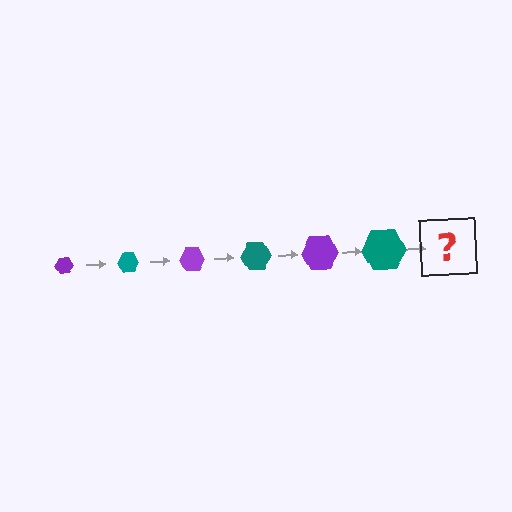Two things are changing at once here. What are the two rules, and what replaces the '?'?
The two rules are that the hexagon grows larger each step and the color cycles through purple and teal. The '?' should be a purple hexagon, larger than the previous one.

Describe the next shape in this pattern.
It should be a purple hexagon, larger than the previous one.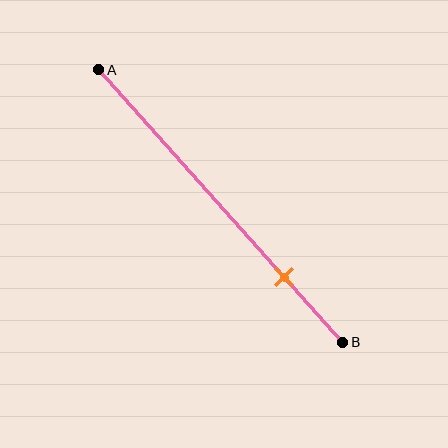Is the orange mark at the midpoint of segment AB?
No, the mark is at about 75% from A, not at the 50% midpoint.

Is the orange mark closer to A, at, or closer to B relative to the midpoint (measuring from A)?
The orange mark is closer to point B than the midpoint of segment AB.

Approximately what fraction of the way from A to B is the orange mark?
The orange mark is approximately 75% of the way from A to B.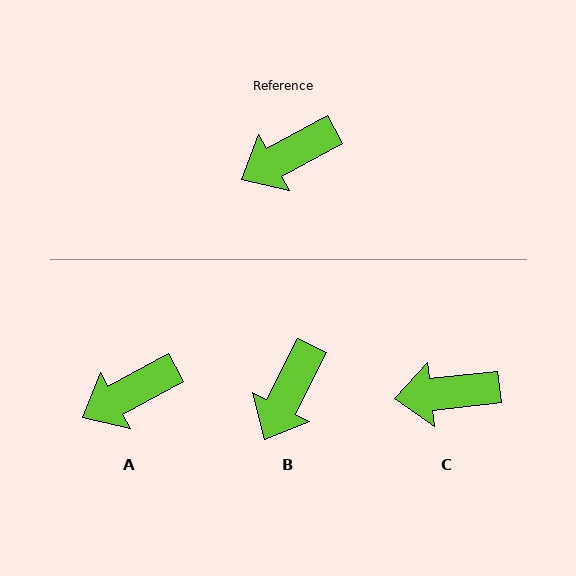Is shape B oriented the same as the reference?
No, it is off by about 35 degrees.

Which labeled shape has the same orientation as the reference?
A.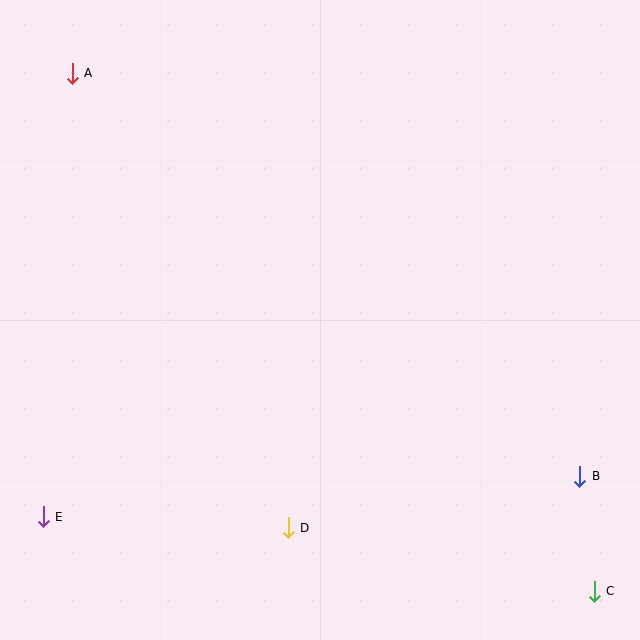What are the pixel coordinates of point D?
Point D is at (288, 528).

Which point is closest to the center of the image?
Point D at (288, 528) is closest to the center.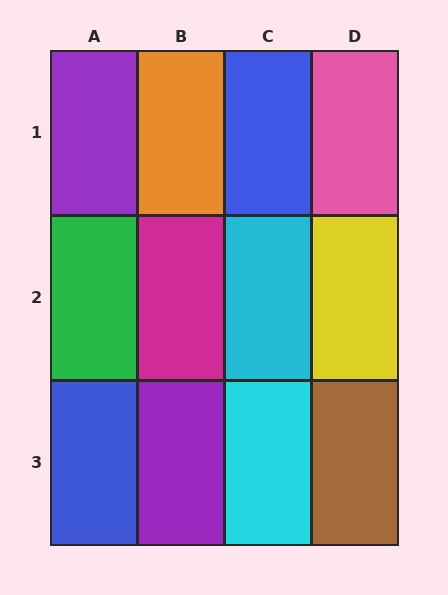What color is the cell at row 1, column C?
Blue.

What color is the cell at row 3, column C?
Cyan.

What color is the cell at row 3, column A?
Blue.